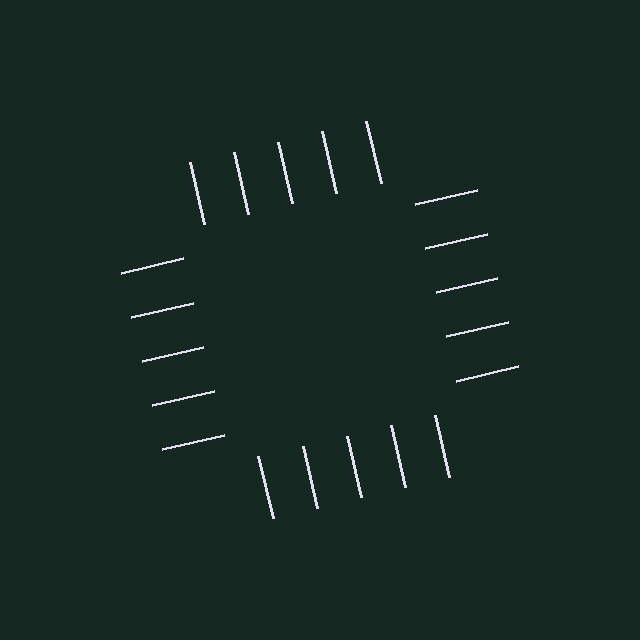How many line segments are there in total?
20 — 5 along each of the 4 edges.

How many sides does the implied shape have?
4 sides — the line-ends trace a square.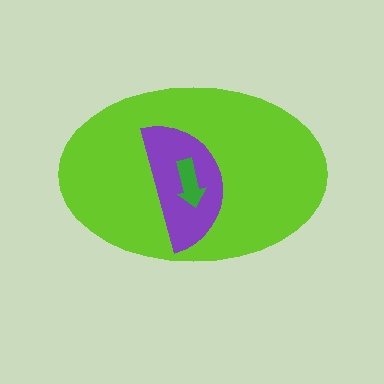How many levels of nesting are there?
3.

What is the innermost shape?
The green arrow.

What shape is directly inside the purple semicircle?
The green arrow.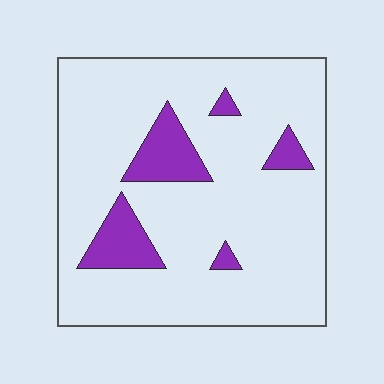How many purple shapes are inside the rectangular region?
5.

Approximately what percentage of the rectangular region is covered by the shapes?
Approximately 15%.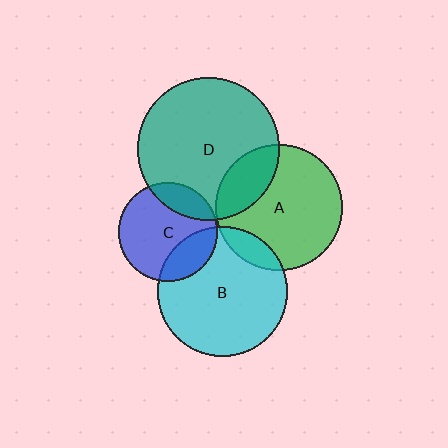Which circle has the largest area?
Circle D (teal).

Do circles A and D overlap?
Yes.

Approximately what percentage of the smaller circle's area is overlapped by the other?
Approximately 25%.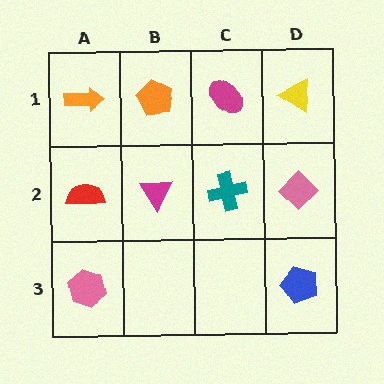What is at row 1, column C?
A magenta ellipse.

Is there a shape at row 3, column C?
No, that cell is empty.